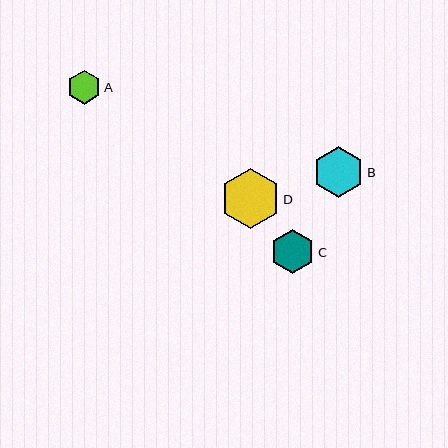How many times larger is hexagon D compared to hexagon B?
Hexagon D is approximately 1.2 times the size of hexagon B.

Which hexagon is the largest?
Hexagon D is the largest with a size of approximately 60 pixels.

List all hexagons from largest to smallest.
From largest to smallest: D, B, C, A.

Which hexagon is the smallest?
Hexagon A is the smallest with a size of approximately 34 pixels.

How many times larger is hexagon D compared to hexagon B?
Hexagon D is approximately 1.2 times the size of hexagon B.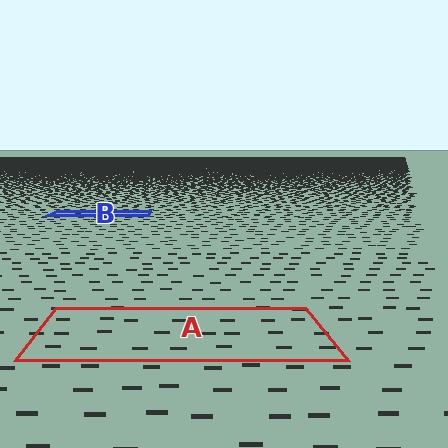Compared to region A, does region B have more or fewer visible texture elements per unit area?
Region B has more texture elements per unit area — they are packed more densely because it is farther away.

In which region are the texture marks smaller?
The texture marks are smaller in region B, because it is farther away.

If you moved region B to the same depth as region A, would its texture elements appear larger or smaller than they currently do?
They would appear larger. At a closer depth, the same texture elements are projected at a bigger on-screen size.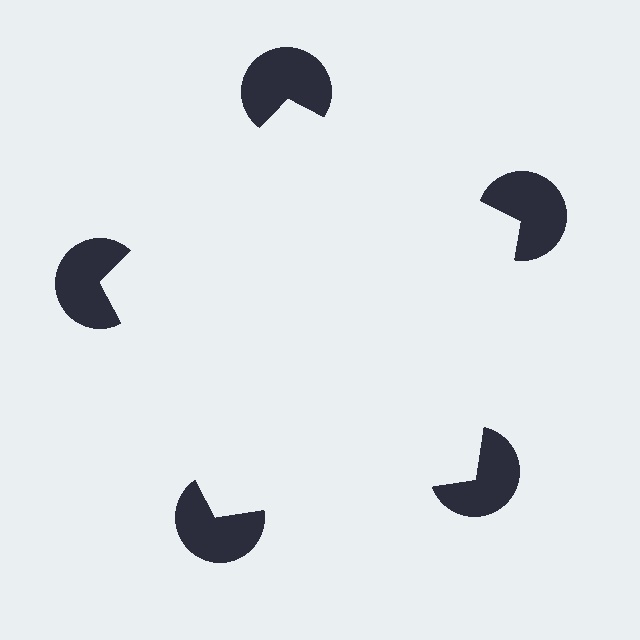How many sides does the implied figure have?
5 sides.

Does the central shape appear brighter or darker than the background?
It typically appears slightly brighter than the background, even though no actual brightness change is drawn.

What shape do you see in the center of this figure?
An illusory pentagon — its edges are inferred from the aligned wedge cuts in the pac-man discs, not physically drawn.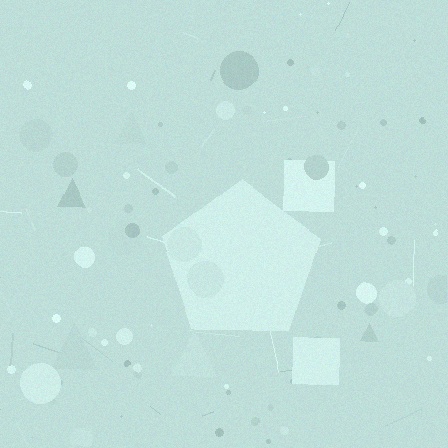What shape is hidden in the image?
A pentagon is hidden in the image.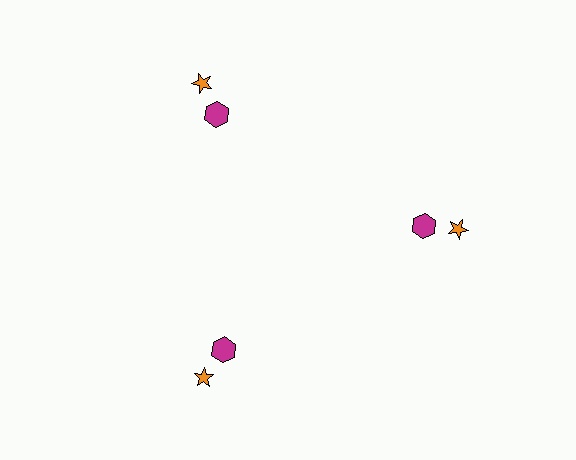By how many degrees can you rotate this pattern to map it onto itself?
The pattern maps onto itself every 120 degrees of rotation.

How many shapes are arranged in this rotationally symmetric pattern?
There are 6 shapes, arranged in 3 groups of 2.